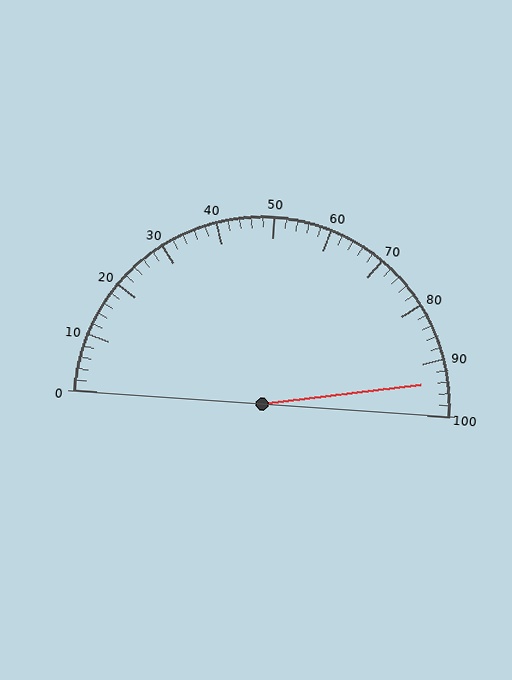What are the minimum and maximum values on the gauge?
The gauge ranges from 0 to 100.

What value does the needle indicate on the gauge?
The needle indicates approximately 94.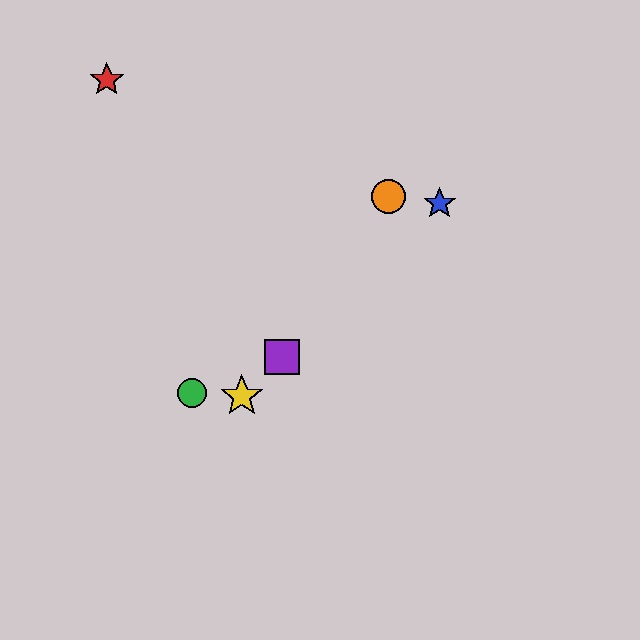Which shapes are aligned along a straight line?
The blue star, the yellow star, the purple square are aligned along a straight line.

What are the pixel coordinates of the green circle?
The green circle is at (192, 393).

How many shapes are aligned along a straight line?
3 shapes (the blue star, the yellow star, the purple square) are aligned along a straight line.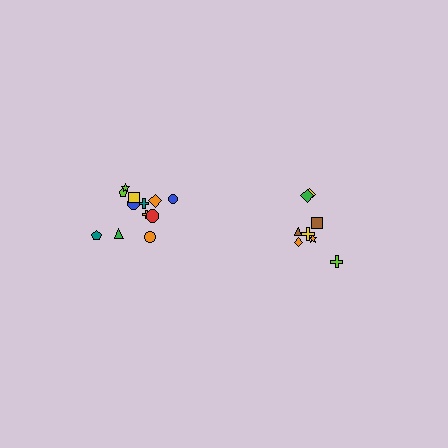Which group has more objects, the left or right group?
The left group.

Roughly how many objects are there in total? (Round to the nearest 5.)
Roughly 20 objects in total.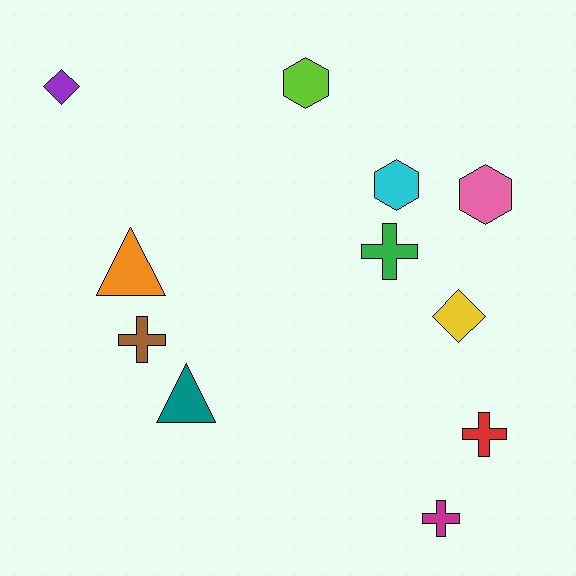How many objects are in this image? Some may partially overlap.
There are 11 objects.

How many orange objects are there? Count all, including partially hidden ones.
There is 1 orange object.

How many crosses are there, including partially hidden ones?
There are 4 crosses.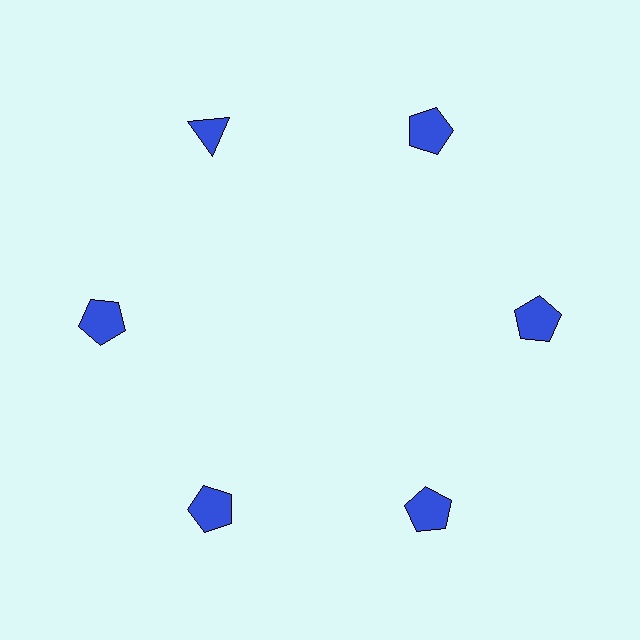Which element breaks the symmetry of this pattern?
The blue triangle at roughly the 11 o'clock position breaks the symmetry. All other shapes are blue pentagons.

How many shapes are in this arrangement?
There are 6 shapes arranged in a ring pattern.